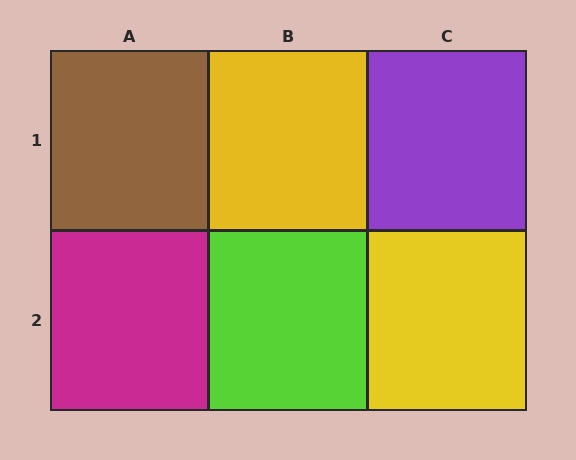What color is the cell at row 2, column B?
Lime.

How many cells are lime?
1 cell is lime.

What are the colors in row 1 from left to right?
Brown, yellow, purple.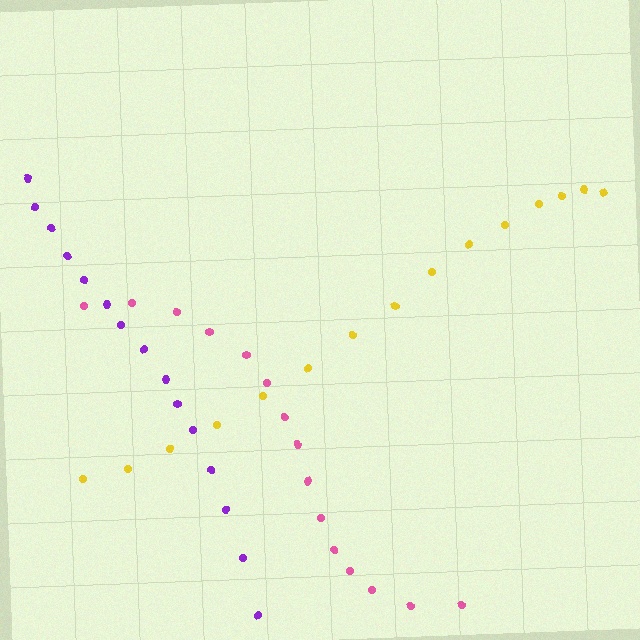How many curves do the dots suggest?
There are 3 distinct paths.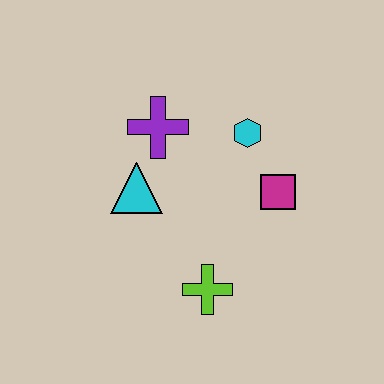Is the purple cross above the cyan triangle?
Yes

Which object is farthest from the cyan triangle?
The magenta square is farthest from the cyan triangle.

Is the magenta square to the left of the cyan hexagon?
No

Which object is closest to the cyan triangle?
The purple cross is closest to the cyan triangle.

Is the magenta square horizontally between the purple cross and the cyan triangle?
No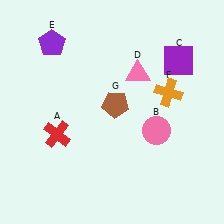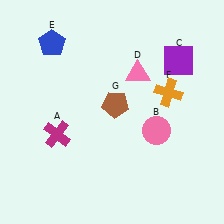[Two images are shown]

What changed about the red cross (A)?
In Image 1, A is red. In Image 2, it changed to magenta.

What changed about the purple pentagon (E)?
In Image 1, E is purple. In Image 2, it changed to blue.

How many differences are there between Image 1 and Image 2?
There are 2 differences between the two images.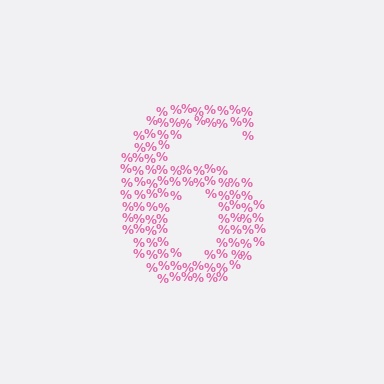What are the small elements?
The small elements are percent signs.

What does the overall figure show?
The overall figure shows the digit 6.